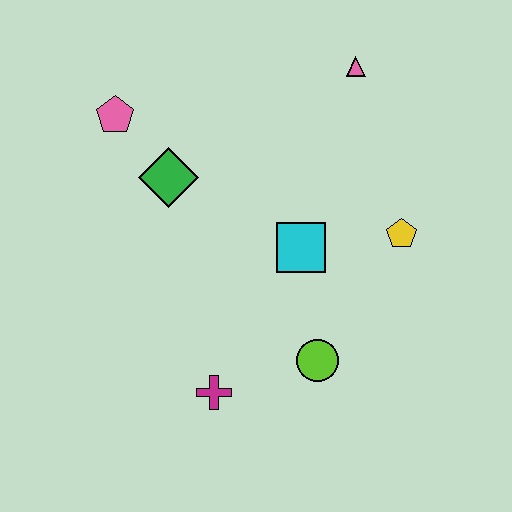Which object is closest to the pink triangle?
The yellow pentagon is closest to the pink triangle.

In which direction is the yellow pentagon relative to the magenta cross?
The yellow pentagon is to the right of the magenta cross.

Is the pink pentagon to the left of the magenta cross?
Yes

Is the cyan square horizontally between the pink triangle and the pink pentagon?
Yes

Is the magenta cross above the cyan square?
No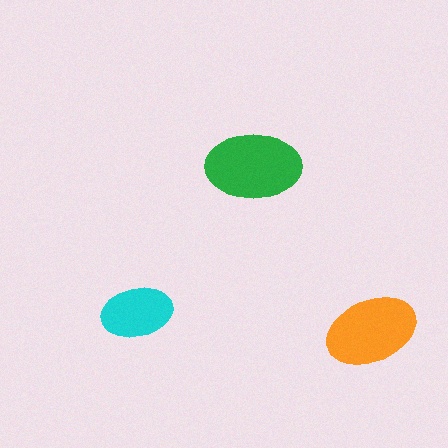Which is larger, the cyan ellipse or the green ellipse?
The green one.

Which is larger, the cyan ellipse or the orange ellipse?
The orange one.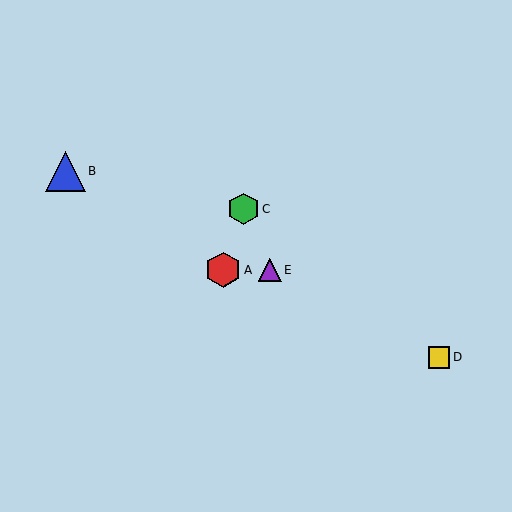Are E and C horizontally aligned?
No, E is at y≈270 and C is at y≈209.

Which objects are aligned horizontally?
Objects A, E are aligned horizontally.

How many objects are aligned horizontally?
2 objects (A, E) are aligned horizontally.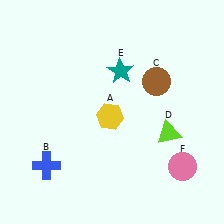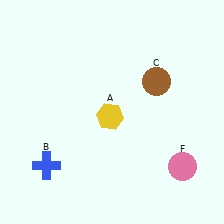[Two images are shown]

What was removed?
The teal star (E), the lime triangle (D) were removed in Image 2.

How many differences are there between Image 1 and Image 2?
There are 2 differences between the two images.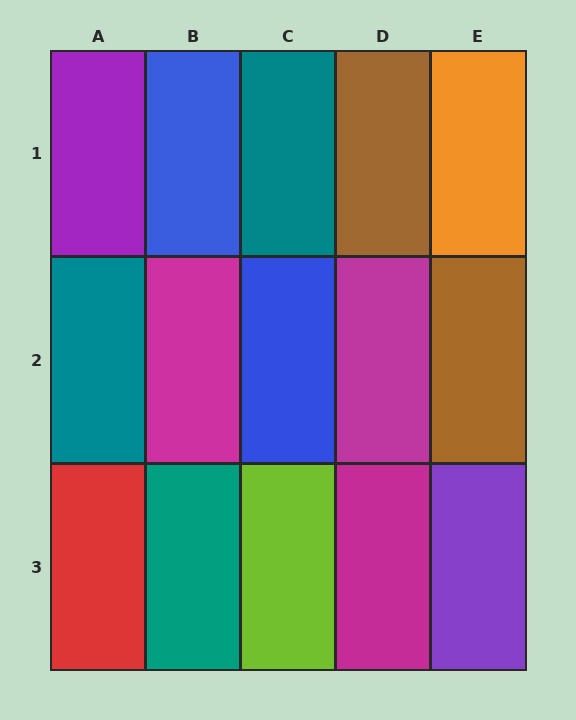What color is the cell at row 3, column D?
Magenta.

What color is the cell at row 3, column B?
Teal.